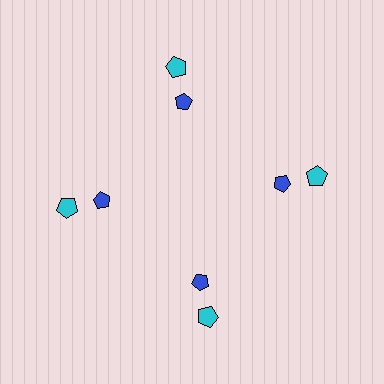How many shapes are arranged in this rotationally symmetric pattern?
There are 8 shapes, arranged in 4 groups of 2.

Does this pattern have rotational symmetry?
Yes, this pattern has 4-fold rotational symmetry. It looks the same after rotating 90 degrees around the center.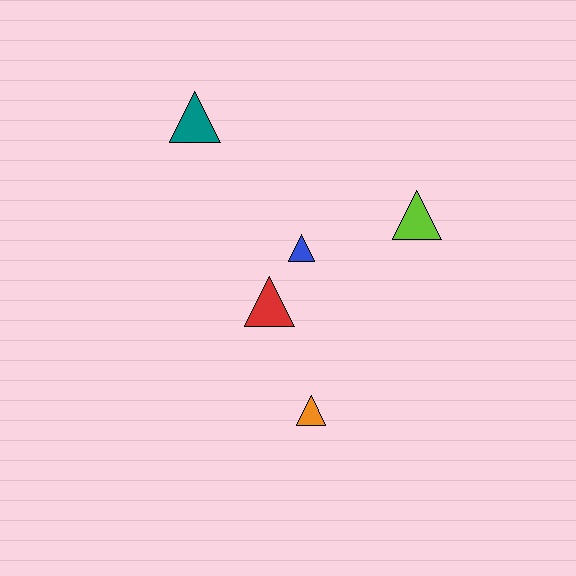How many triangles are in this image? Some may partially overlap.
There are 5 triangles.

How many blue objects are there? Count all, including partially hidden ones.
There is 1 blue object.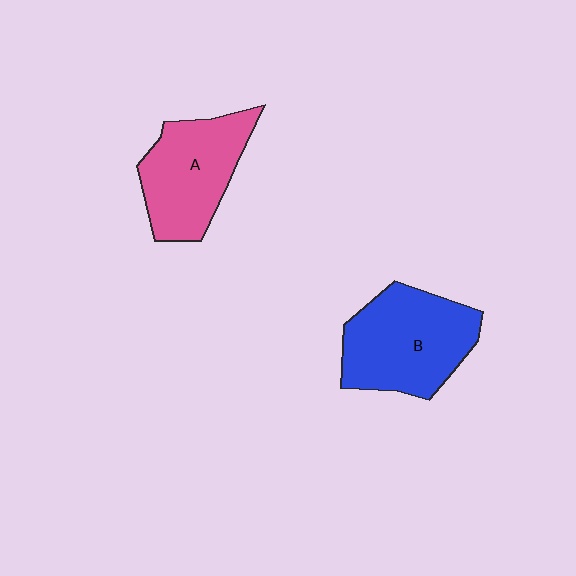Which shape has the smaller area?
Shape A (pink).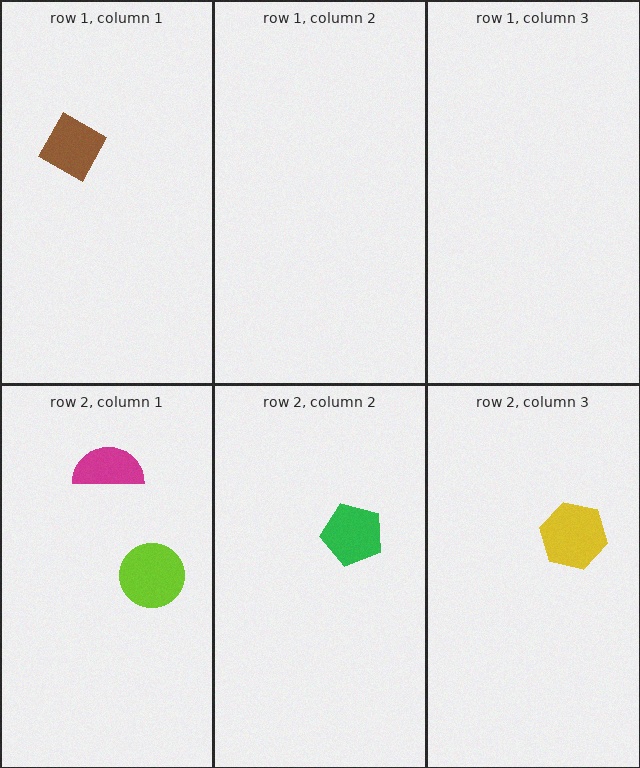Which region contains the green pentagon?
The row 2, column 2 region.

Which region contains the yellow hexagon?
The row 2, column 3 region.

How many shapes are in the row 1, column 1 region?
1.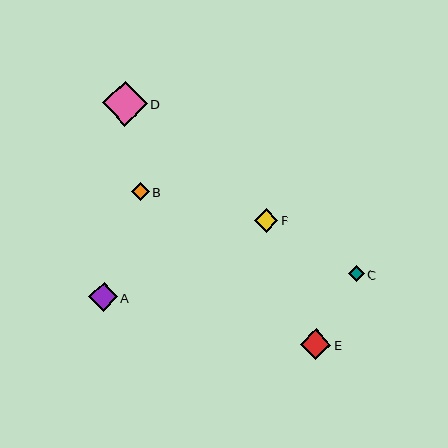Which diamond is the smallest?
Diamond C is the smallest with a size of approximately 15 pixels.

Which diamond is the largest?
Diamond D is the largest with a size of approximately 44 pixels.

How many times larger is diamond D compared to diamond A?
Diamond D is approximately 1.5 times the size of diamond A.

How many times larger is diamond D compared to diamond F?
Diamond D is approximately 1.9 times the size of diamond F.